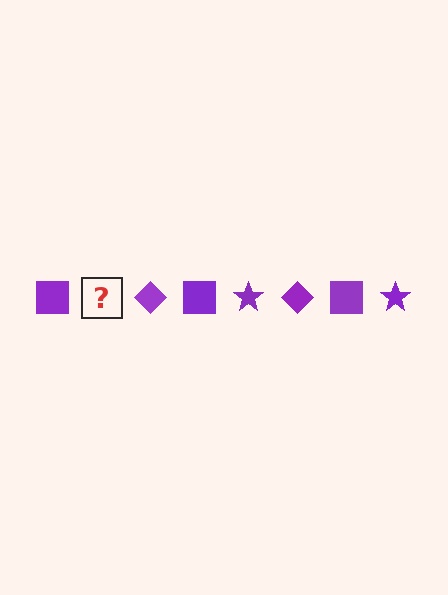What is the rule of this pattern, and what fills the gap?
The rule is that the pattern cycles through square, star, diamond shapes in purple. The gap should be filled with a purple star.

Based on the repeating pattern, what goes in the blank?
The blank should be a purple star.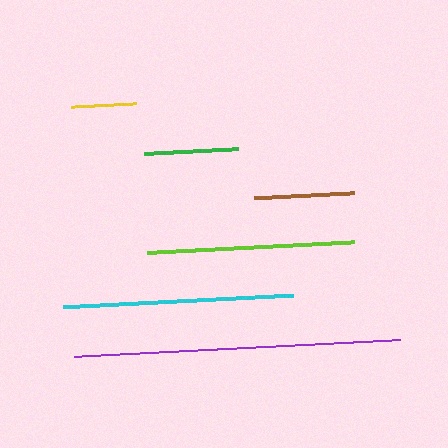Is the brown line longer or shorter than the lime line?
The lime line is longer than the brown line.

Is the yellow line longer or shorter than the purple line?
The purple line is longer than the yellow line.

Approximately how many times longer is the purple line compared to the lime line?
The purple line is approximately 1.6 times the length of the lime line.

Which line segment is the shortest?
The yellow line is the shortest at approximately 65 pixels.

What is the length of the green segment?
The green segment is approximately 94 pixels long.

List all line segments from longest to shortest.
From longest to shortest: purple, cyan, lime, brown, green, yellow.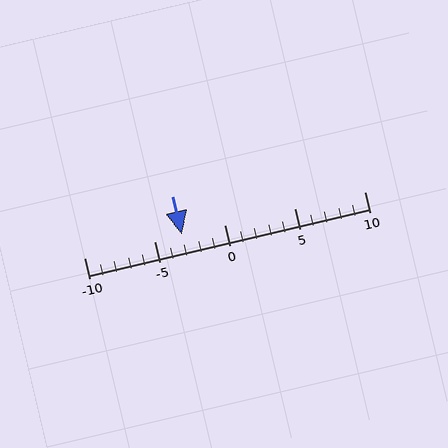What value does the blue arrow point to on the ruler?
The blue arrow points to approximately -3.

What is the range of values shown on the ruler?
The ruler shows values from -10 to 10.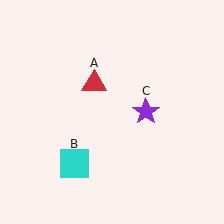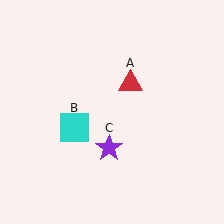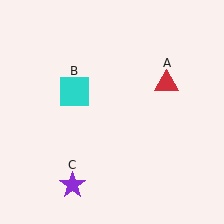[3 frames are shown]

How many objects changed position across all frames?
3 objects changed position: red triangle (object A), cyan square (object B), purple star (object C).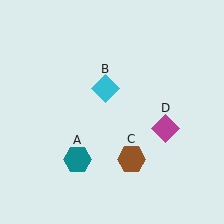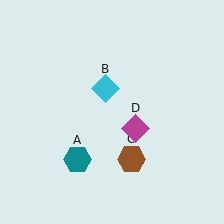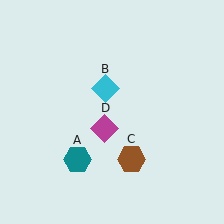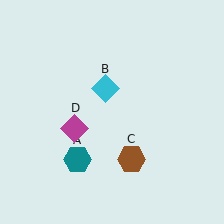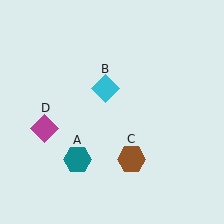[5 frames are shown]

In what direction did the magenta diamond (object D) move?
The magenta diamond (object D) moved left.